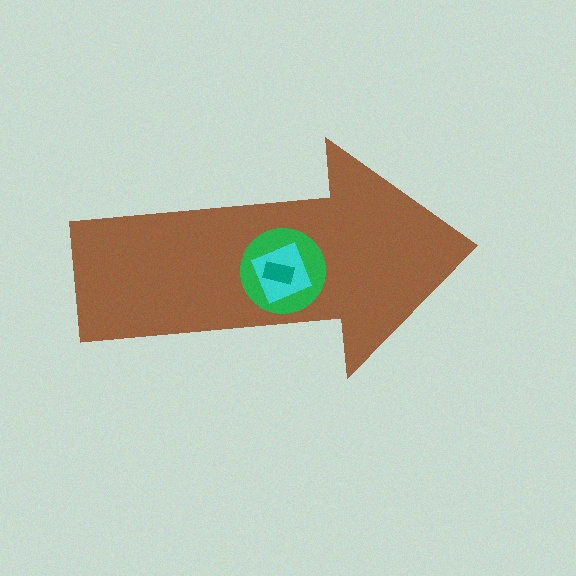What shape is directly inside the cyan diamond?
The teal rectangle.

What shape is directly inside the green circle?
The cyan diamond.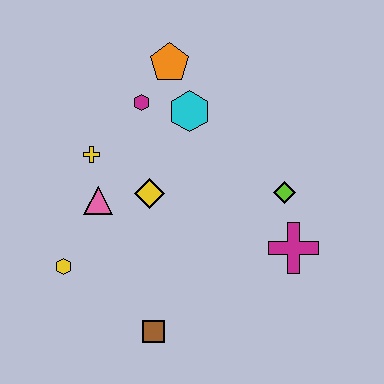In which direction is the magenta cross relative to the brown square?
The magenta cross is to the right of the brown square.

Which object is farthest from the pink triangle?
The magenta cross is farthest from the pink triangle.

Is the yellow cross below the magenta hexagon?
Yes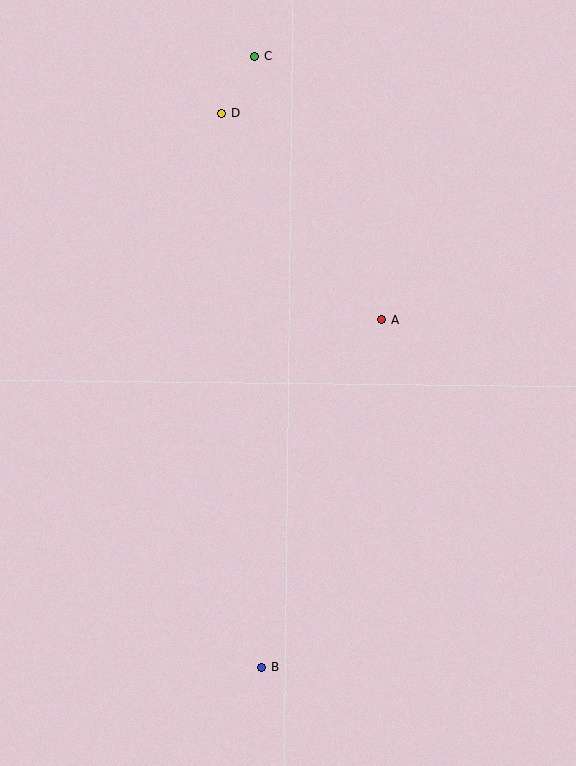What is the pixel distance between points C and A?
The distance between C and A is 293 pixels.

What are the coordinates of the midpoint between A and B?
The midpoint between A and B is at (322, 493).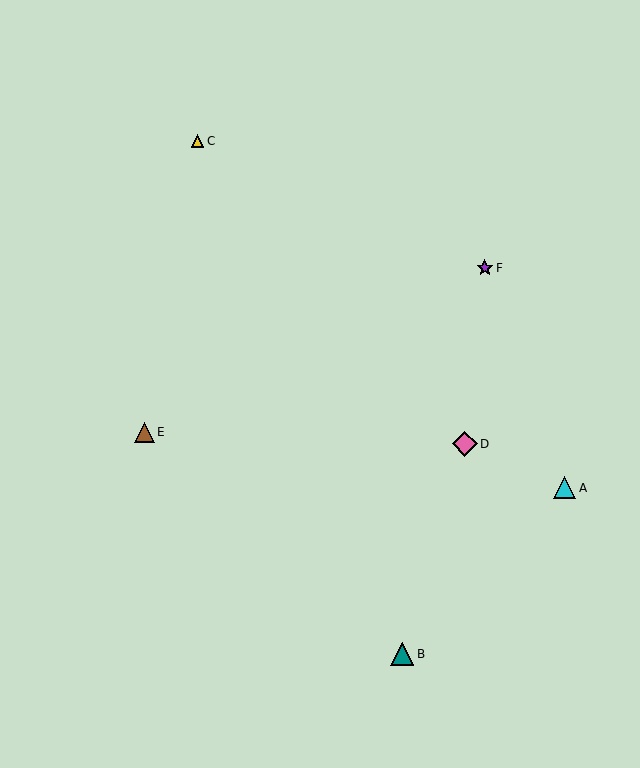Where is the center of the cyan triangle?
The center of the cyan triangle is at (564, 488).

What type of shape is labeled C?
Shape C is a yellow triangle.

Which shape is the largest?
The pink diamond (labeled D) is the largest.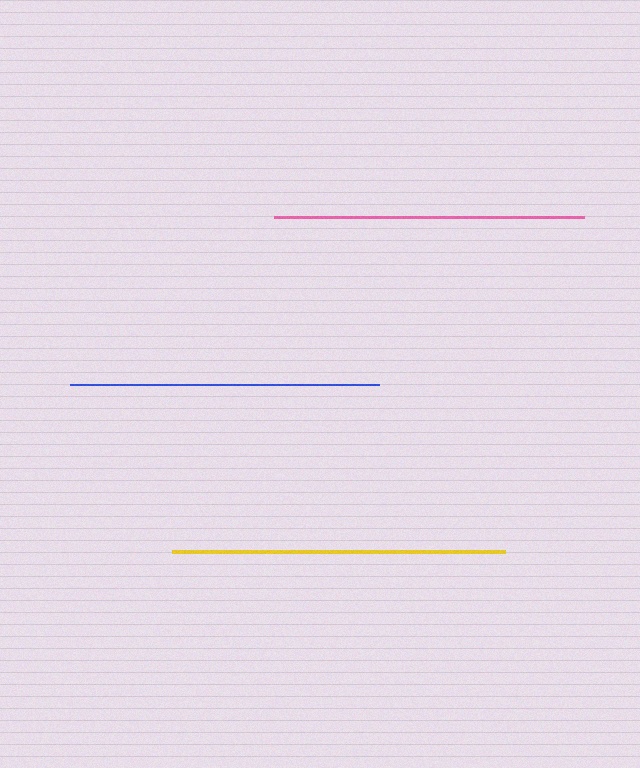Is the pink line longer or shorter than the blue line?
The pink line is longer than the blue line.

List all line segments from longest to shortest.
From longest to shortest: yellow, pink, blue.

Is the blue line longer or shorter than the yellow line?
The yellow line is longer than the blue line.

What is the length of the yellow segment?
The yellow segment is approximately 334 pixels long.